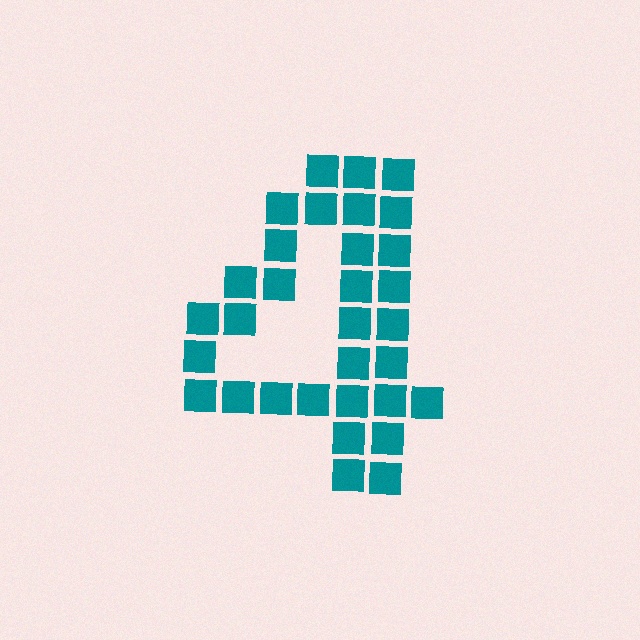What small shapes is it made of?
It is made of small squares.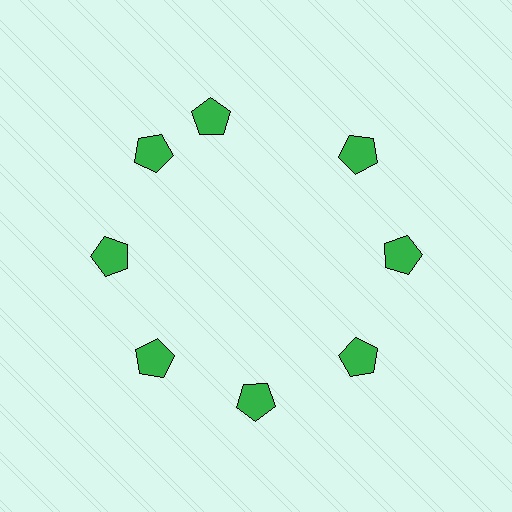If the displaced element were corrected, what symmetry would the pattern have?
It would have 8-fold rotational symmetry — the pattern would map onto itself every 45 degrees.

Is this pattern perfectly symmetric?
No. The 8 green pentagons are arranged in a ring, but one element near the 12 o'clock position is rotated out of alignment along the ring, breaking the 8-fold rotational symmetry.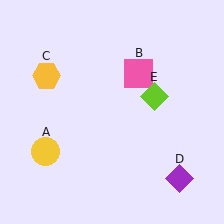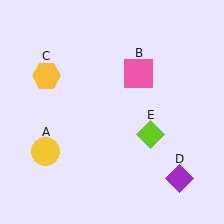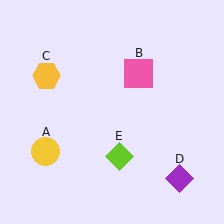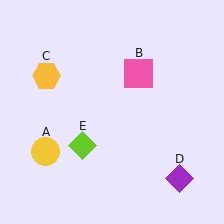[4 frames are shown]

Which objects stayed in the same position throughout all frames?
Yellow circle (object A) and pink square (object B) and yellow hexagon (object C) and purple diamond (object D) remained stationary.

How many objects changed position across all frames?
1 object changed position: lime diamond (object E).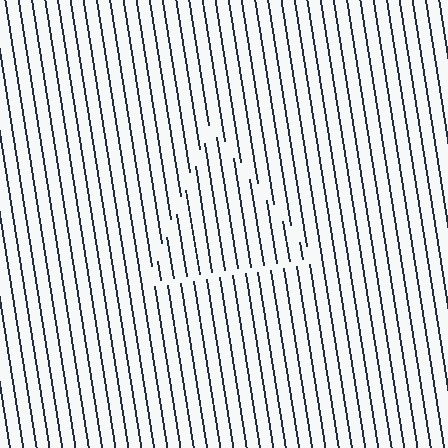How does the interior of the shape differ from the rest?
The interior of the shape contains the same grating, shifted by half a period — the contour is defined by the phase discontinuity where line-ends from the inner and outer gratings abut.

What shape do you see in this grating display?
An illusory triangle. The interior of the shape contains the same grating, shifted by half a period — the contour is defined by the phase discontinuity where line-ends from the inner and outer gratings abut.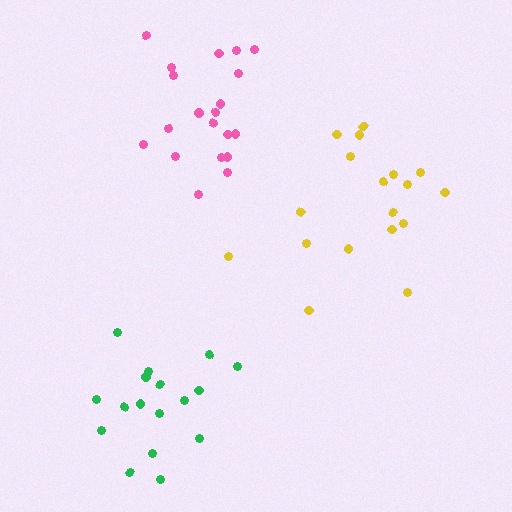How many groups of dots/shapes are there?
There are 3 groups.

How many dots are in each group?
Group 1: 18 dots, Group 2: 18 dots, Group 3: 20 dots (56 total).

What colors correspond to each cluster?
The clusters are colored: green, yellow, pink.